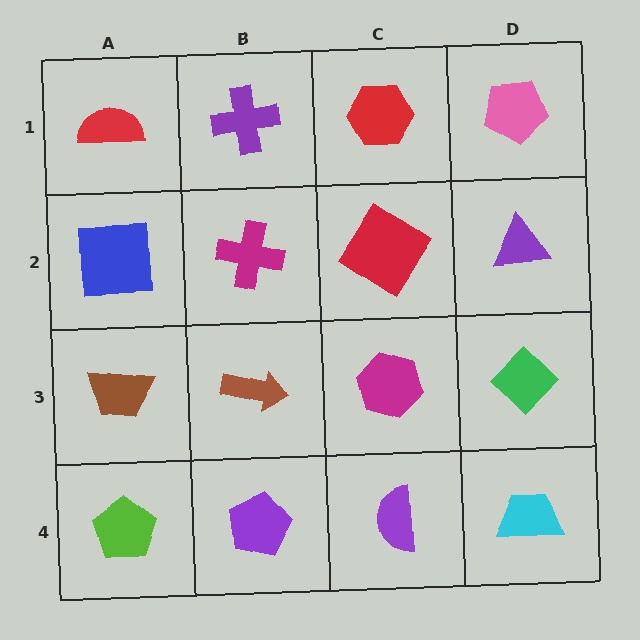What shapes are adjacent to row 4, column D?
A green diamond (row 3, column D), a purple semicircle (row 4, column C).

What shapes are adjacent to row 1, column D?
A purple triangle (row 2, column D), a red hexagon (row 1, column C).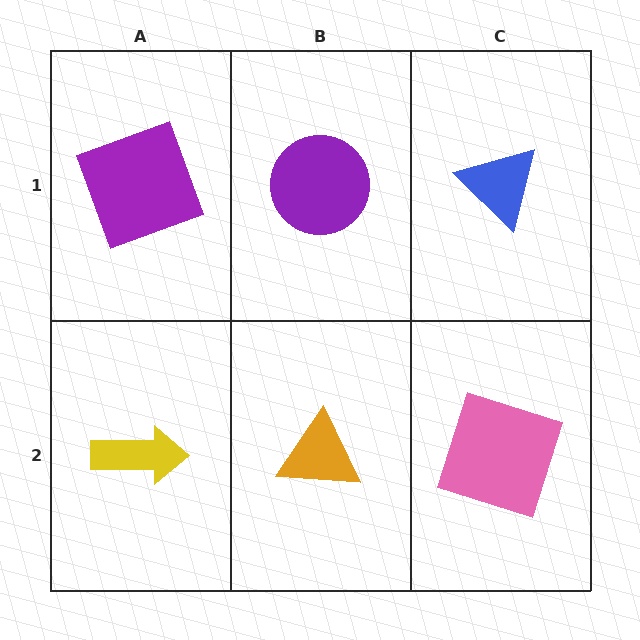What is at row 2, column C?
A pink square.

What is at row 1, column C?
A blue triangle.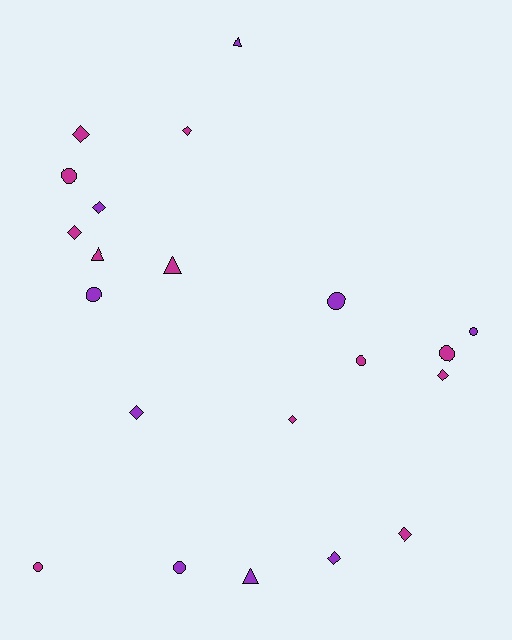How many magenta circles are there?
There are 4 magenta circles.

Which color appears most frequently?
Magenta, with 12 objects.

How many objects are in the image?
There are 21 objects.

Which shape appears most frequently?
Diamond, with 9 objects.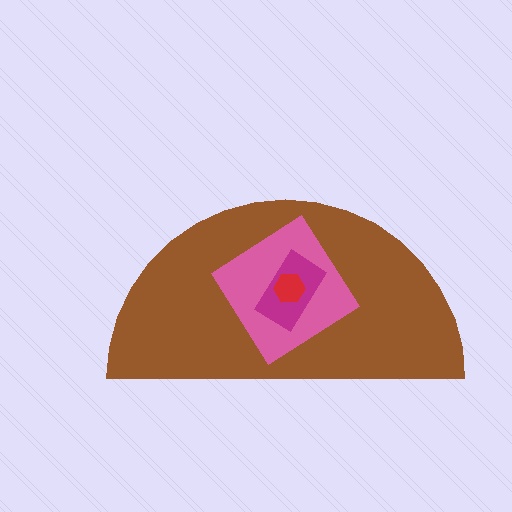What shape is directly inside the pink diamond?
The magenta rectangle.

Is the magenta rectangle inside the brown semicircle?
Yes.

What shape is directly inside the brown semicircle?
The pink diamond.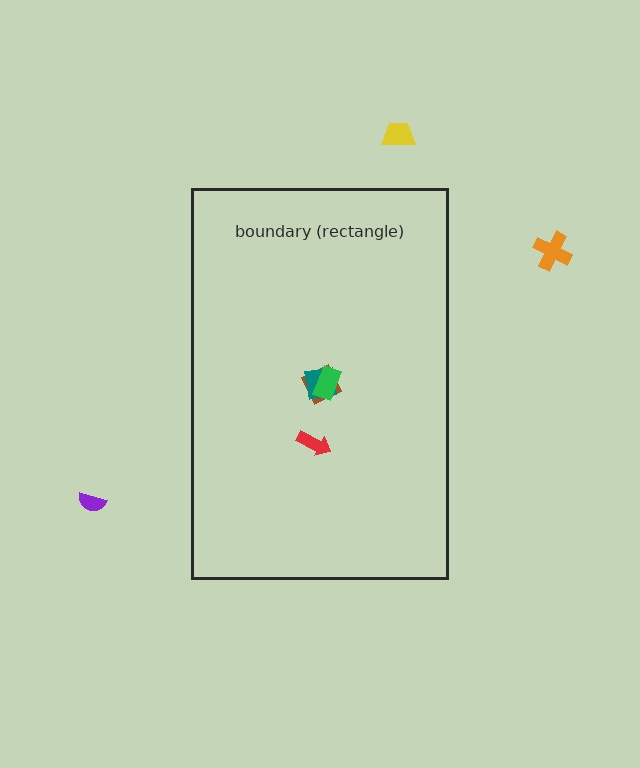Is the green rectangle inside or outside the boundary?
Inside.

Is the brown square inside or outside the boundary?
Inside.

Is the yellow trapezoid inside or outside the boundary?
Outside.